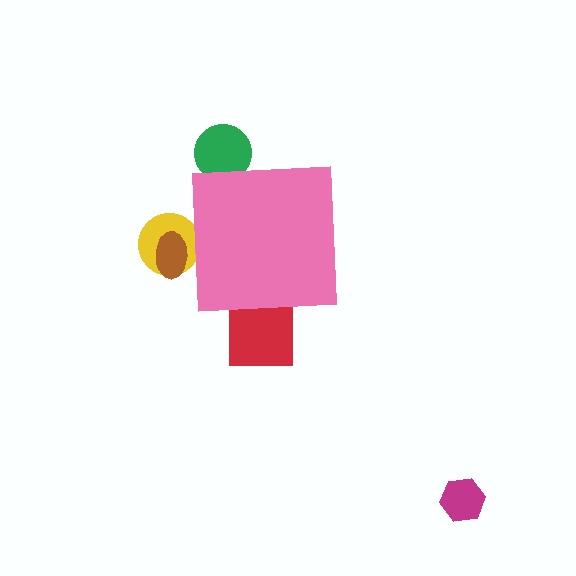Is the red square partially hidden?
Yes, the red square is partially hidden behind the pink square.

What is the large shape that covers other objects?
A pink square.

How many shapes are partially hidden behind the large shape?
4 shapes are partially hidden.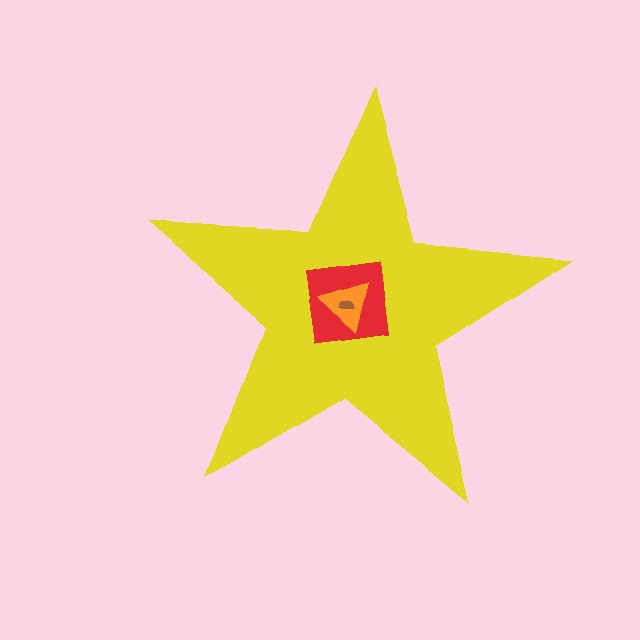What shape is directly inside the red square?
The orange triangle.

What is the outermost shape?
The yellow star.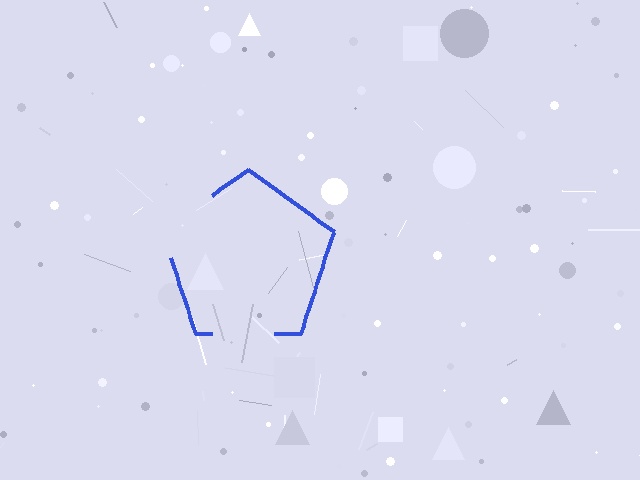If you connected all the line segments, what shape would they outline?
They would outline a pentagon.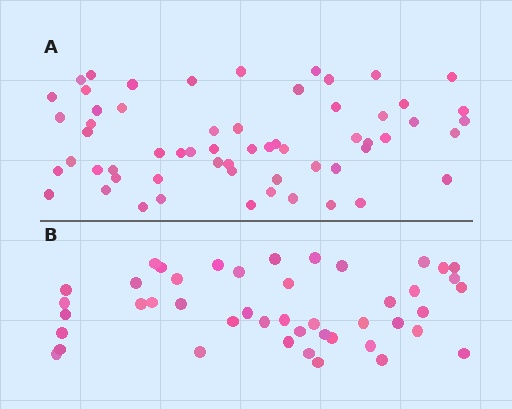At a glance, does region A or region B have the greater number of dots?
Region A (the top region) has more dots.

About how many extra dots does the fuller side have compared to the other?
Region A has approximately 15 more dots than region B.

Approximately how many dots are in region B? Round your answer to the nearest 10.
About 40 dots. (The exact count is 45, which rounds to 40.)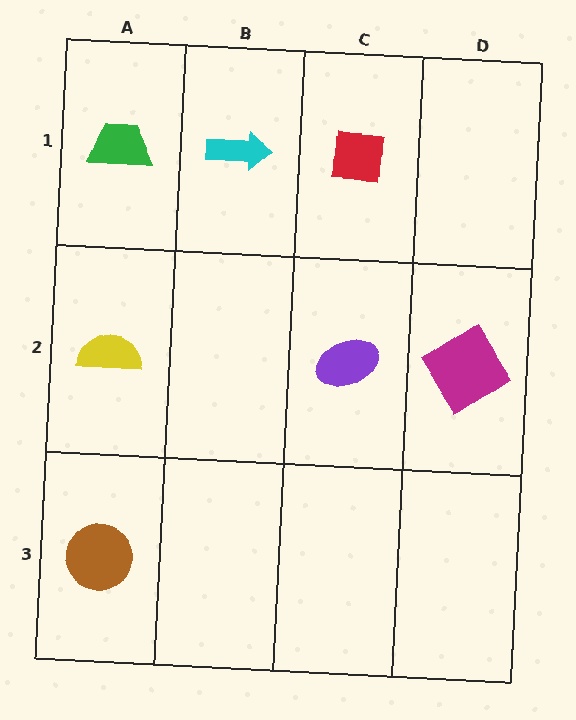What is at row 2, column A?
A yellow semicircle.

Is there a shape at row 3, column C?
No, that cell is empty.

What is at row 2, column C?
A purple ellipse.